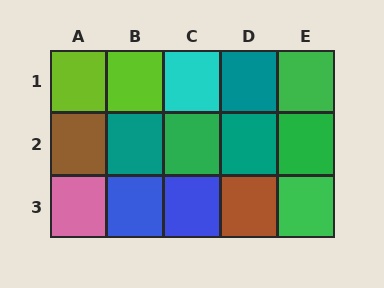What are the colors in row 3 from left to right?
Pink, blue, blue, brown, green.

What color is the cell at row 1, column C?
Cyan.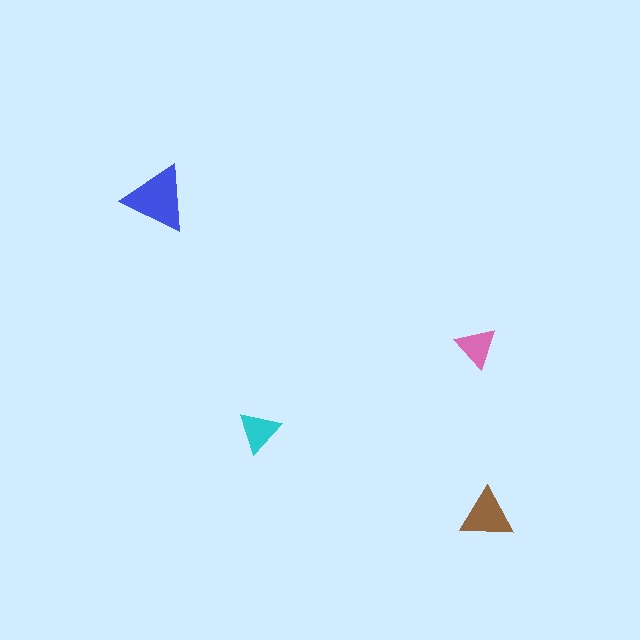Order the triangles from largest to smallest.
the blue one, the brown one, the cyan one, the pink one.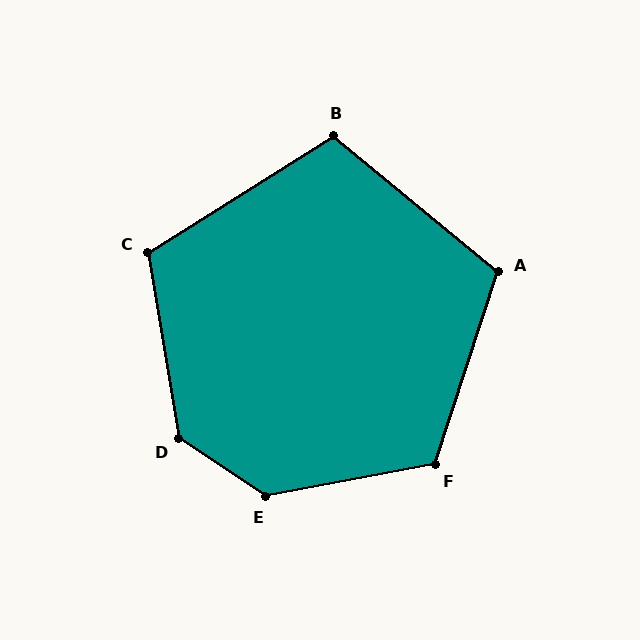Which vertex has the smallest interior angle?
B, at approximately 108 degrees.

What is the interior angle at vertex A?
Approximately 111 degrees (obtuse).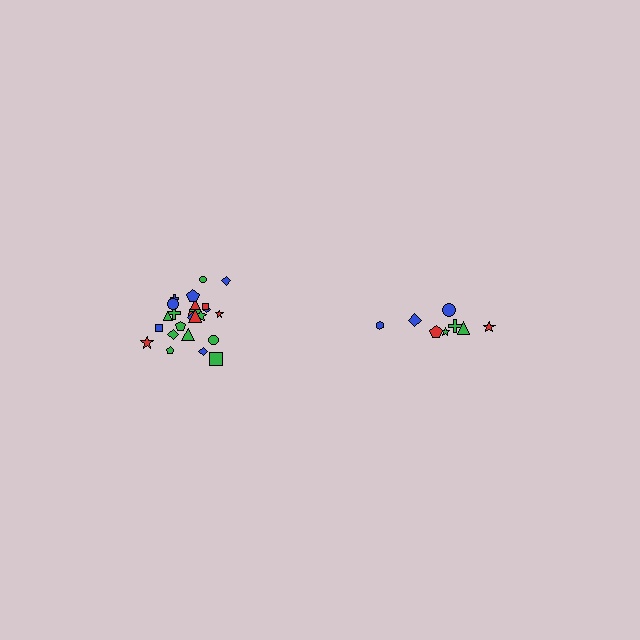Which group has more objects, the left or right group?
The left group.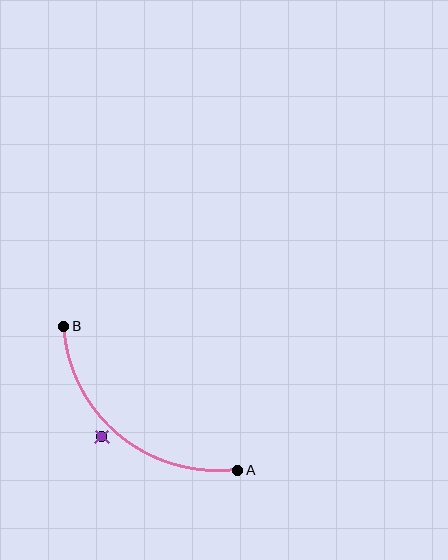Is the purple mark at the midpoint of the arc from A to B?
No — the purple mark does not lie on the arc at all. It sits slightly outside the curve.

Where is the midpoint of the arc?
The arc midpoint is the point on the curve farthest from the straight line joining A and B. It sits below and to the left of that line.